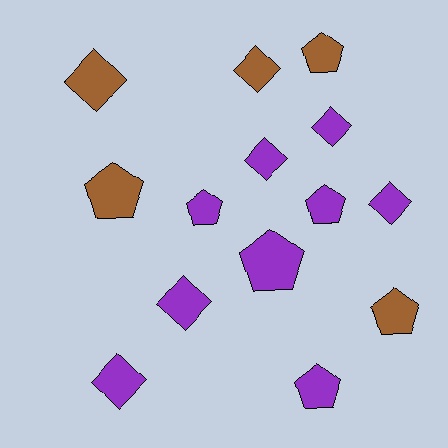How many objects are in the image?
There are 14 objects.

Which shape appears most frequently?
Diamond, with 7 objects.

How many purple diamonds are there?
There are 5 purple diamonds.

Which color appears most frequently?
Purple, with 9 objects.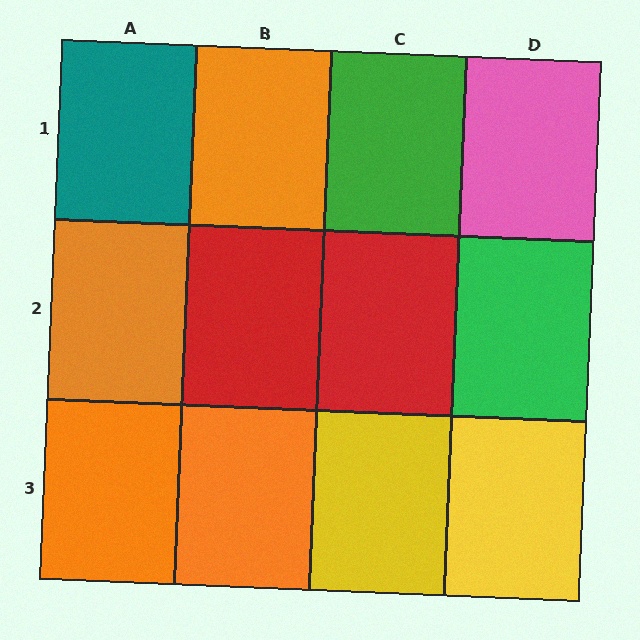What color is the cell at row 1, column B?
Orange.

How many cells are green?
2 cells are green.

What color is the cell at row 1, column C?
Green.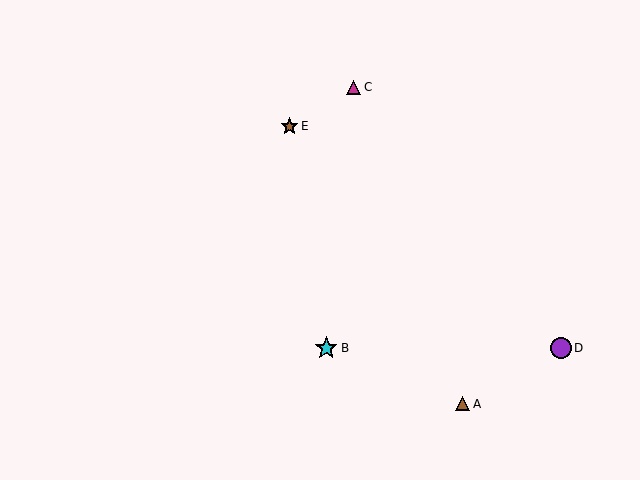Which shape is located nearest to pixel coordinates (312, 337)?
The cyan star (labeled B) at (326, 348) is nearest to that location.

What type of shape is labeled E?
Shape E is a brown star.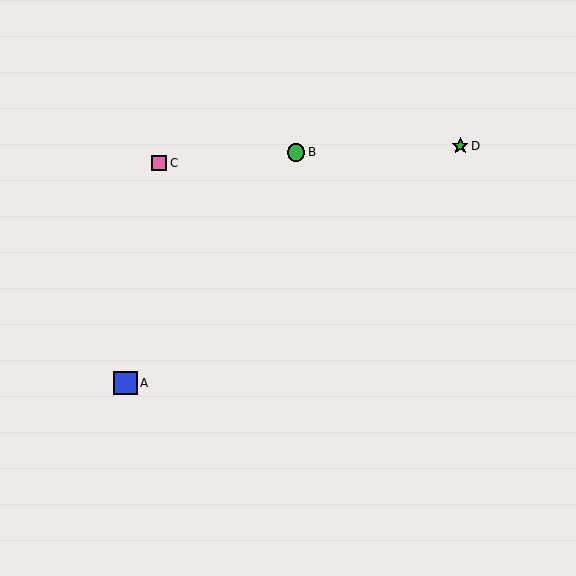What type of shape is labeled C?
Shape C is a pink square.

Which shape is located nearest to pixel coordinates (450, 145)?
The green star (labeled D) at (460, 146) is nearest to that location.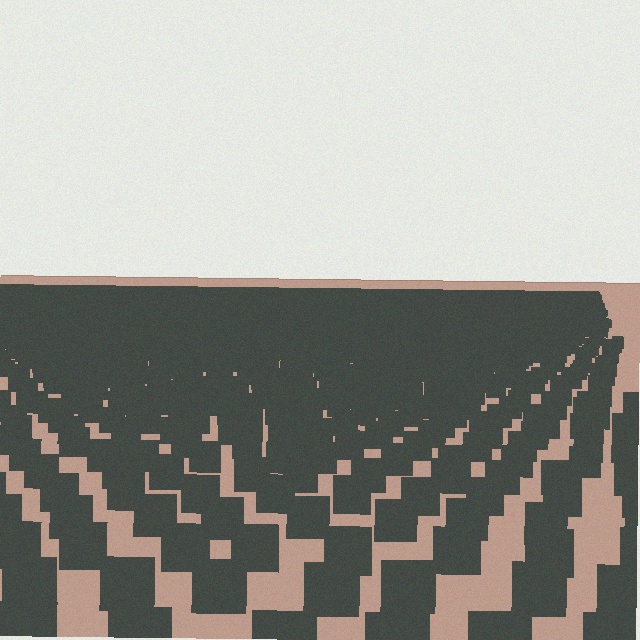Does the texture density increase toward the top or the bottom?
Density increases toward the top.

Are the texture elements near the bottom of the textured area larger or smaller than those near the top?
Larger. Near the bottom, elements are closer to the viewer and appear at a bigger on-screen size.